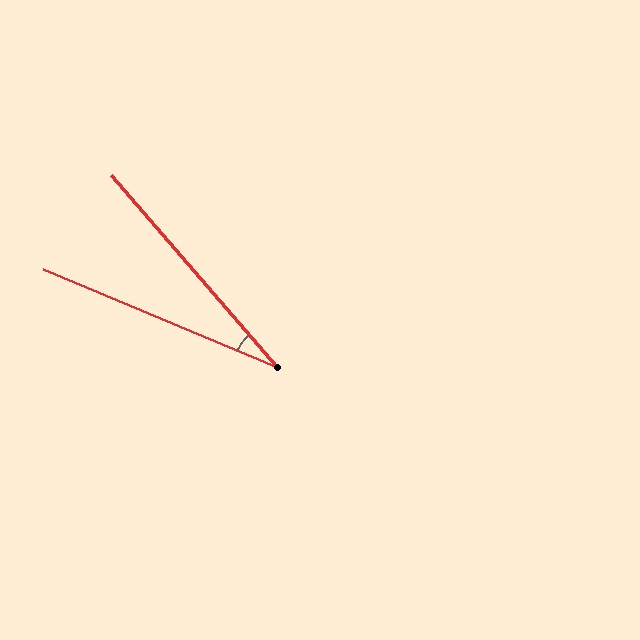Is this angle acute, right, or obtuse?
It is acute.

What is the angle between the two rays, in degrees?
Approximately 26 degrees.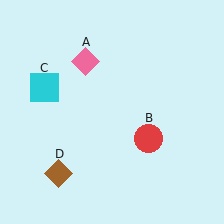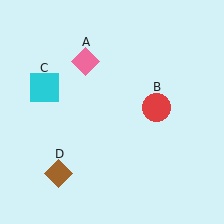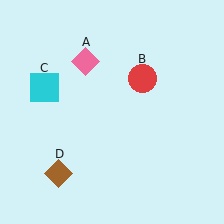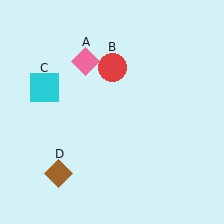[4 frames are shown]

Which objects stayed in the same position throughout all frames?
Pink diamond (object A) and cyan square (object C) and brown diamond (object D) remained stationary.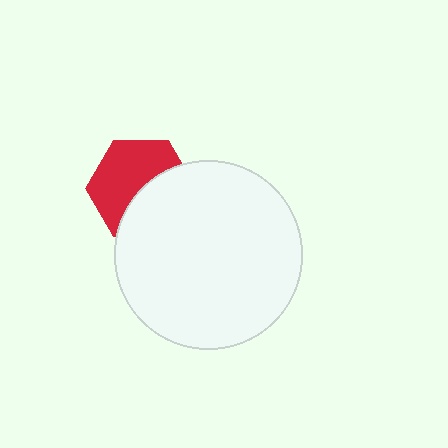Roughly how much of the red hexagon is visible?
About half of it is visible (roughly 56%).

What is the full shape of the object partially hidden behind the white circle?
The partially hidden object is a red hexagon.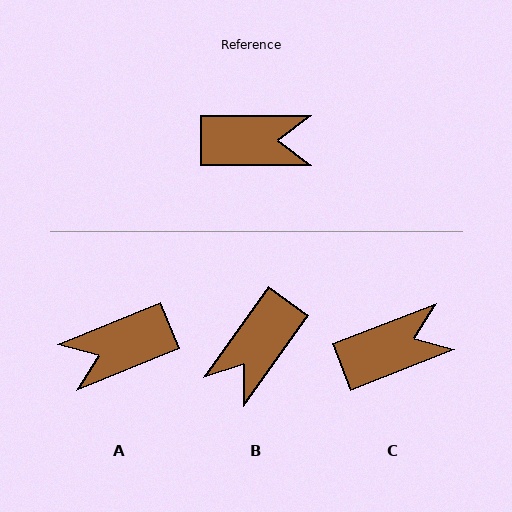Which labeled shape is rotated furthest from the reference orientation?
A, about 158 degrees away.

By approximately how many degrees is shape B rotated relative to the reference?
Approximately 126 degrees clockwise.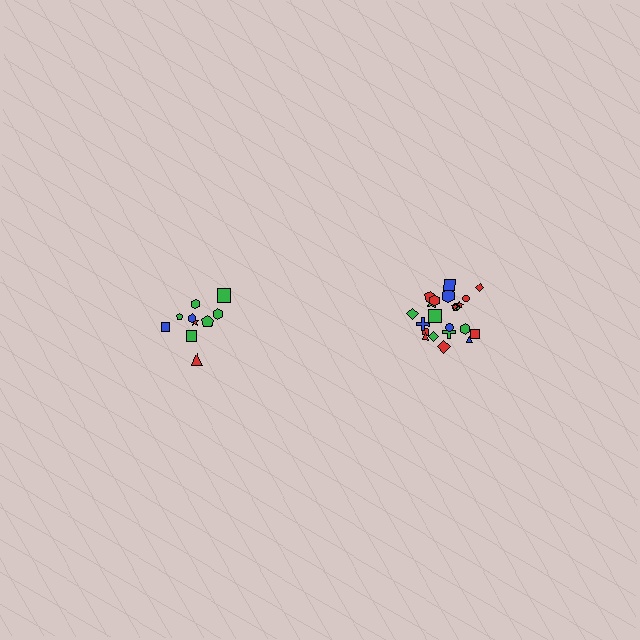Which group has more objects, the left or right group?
The right group.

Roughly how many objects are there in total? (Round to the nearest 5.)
Roughly 30 objects in total.